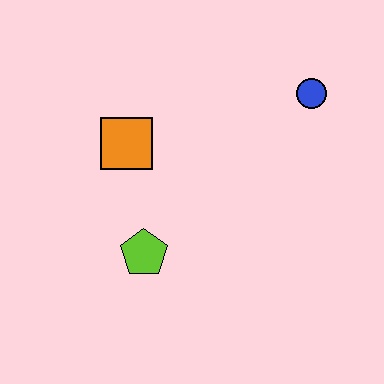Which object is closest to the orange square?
The lime pentagon is closest to the orange square.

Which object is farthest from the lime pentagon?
The blue circle is farthest from the lime pentagon.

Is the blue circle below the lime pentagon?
No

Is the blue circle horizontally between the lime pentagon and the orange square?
No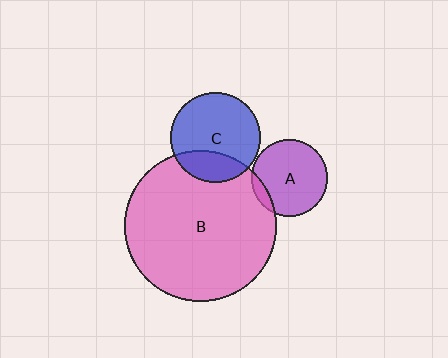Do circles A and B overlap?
Yes.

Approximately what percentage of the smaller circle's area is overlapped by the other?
Approximately 10%.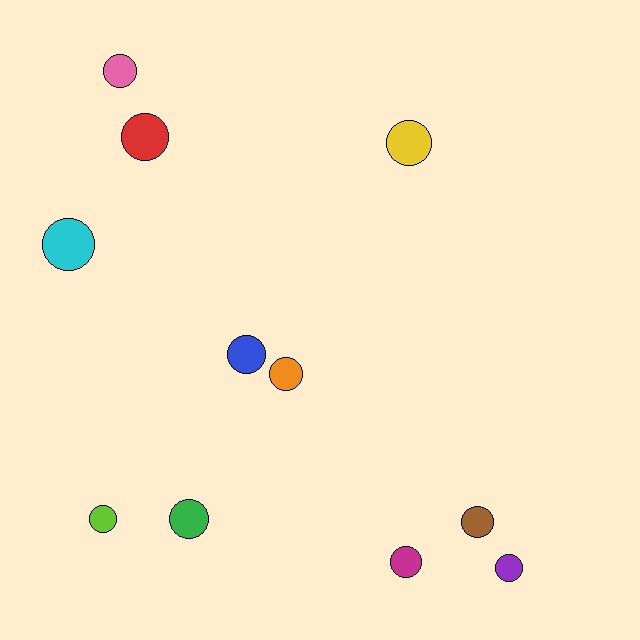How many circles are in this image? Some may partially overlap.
There are 11 circles.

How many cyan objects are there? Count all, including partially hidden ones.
There is 1 cyan object.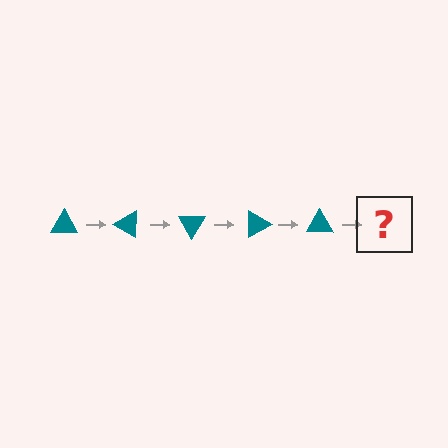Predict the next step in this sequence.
The next step is a teal triangle rotated 150 degrees.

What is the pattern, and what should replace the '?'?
The pattern is that the triangle rotates 30 degrees each step. The '?' should be a teal triangle rotated 150 degrees.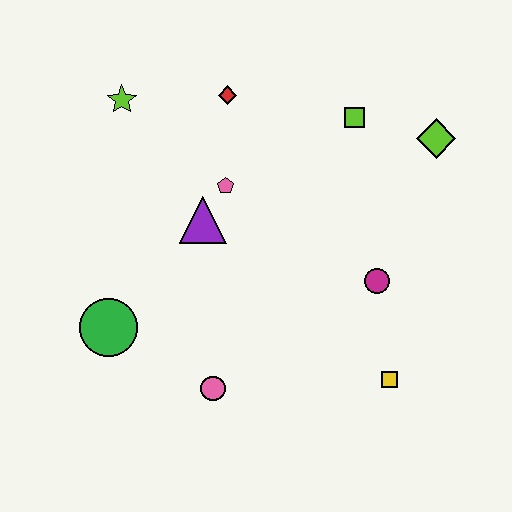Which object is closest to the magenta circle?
The yellow square is closest to the magenta circle.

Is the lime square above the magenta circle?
Yes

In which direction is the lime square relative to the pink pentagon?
The lime square is to the right of the pink pentagon.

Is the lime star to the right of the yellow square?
No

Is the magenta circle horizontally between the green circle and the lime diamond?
Yes